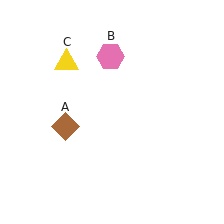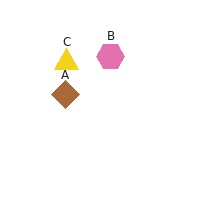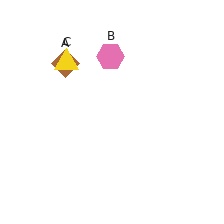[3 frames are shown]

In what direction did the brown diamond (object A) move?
The brown diamond (object A) moved up.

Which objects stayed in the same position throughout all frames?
Pink hexagon (object B) and yellow triangle (object C) remained stationary.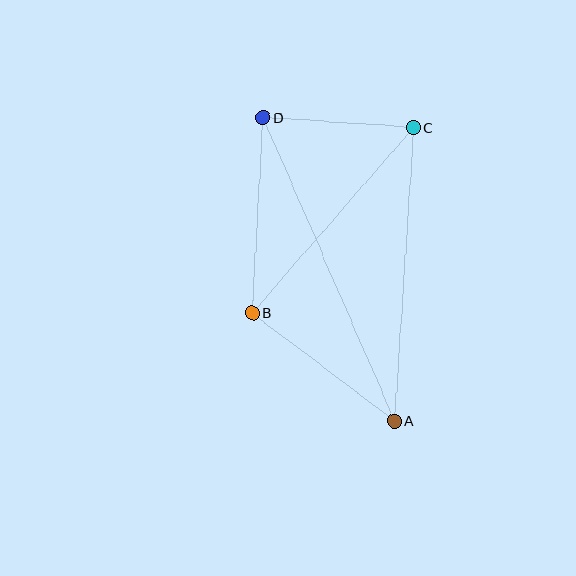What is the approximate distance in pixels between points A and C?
The distance between A and C is approximately 294 pixels.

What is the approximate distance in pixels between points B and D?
The distance between B and D is approximately 196 pixels.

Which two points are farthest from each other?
Points A and D are farthest from each other.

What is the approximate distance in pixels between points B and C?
The distance between B and C is approximately 246 pixels.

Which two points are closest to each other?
Points C and D are closest to each other.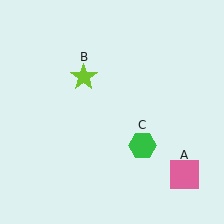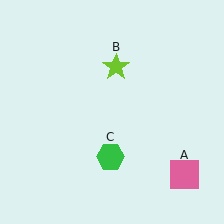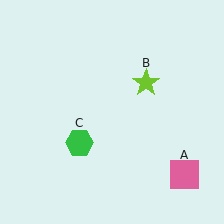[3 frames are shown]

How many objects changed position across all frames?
2 objects changed position: lime star (object B), green hexagon (object C).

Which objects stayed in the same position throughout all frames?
Pink square (object A) remained stationary.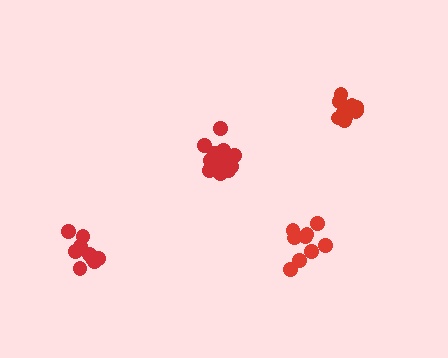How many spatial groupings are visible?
There are 4 spatial groupings.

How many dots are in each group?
Group 1: 9 dots, Group 2: 13 dots, Group 3: 9 dots, Group 4: 11 dots (42 total).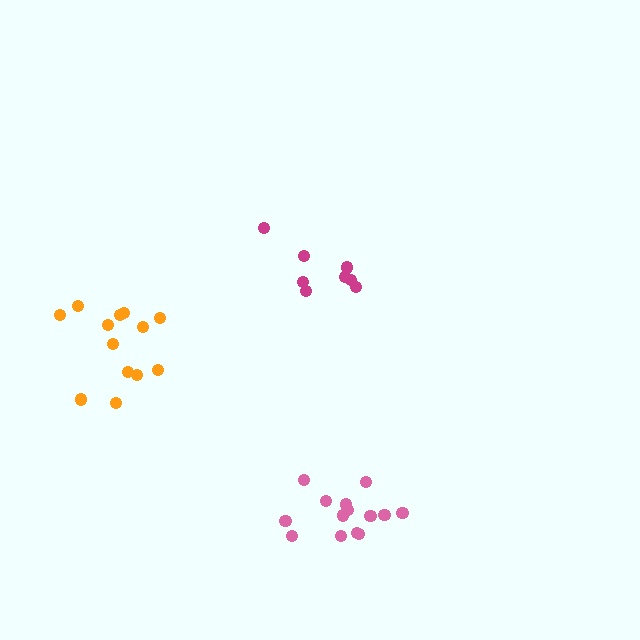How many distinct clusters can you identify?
There are 3 distinct clusters.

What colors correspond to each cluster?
The clusters are colored: magenta, pink, orange.